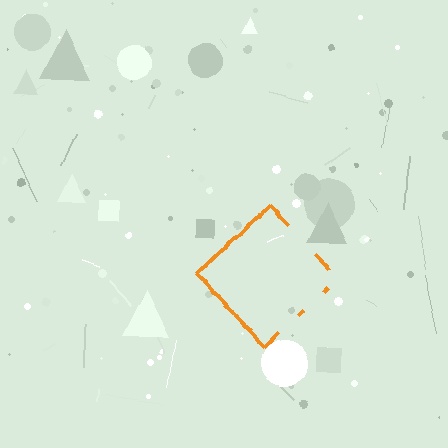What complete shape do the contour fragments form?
The contour fragments form a diamond.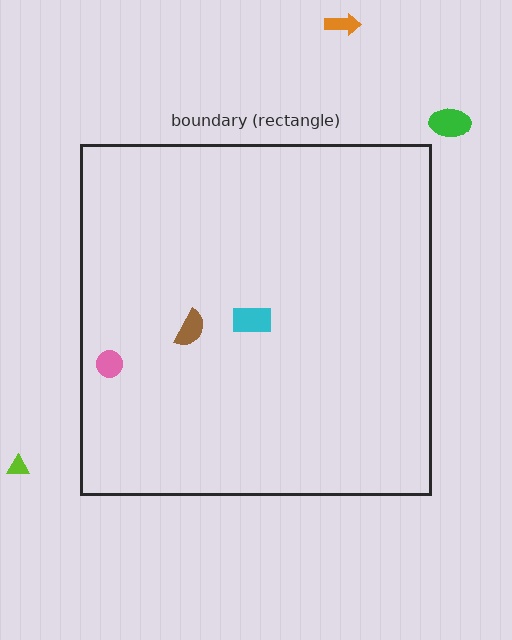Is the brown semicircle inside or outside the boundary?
Inside.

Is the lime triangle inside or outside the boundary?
Outside.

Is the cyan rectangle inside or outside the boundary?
Inside.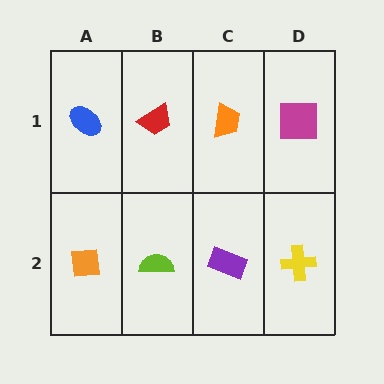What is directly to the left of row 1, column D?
An orange trapezoid.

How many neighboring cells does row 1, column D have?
2.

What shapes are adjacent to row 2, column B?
A red trapezoid (row 1, column B), an orange square (row 2, column A), a purple rectangle (row 2, column C).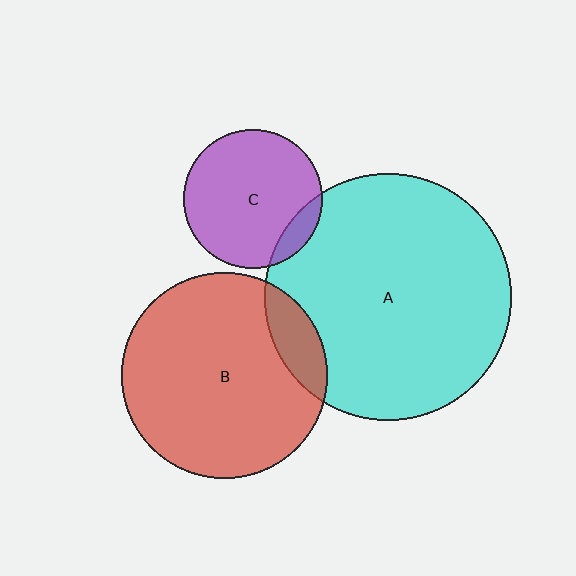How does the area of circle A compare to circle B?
Approximately 1.4 times.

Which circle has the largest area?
Circle A (cyan).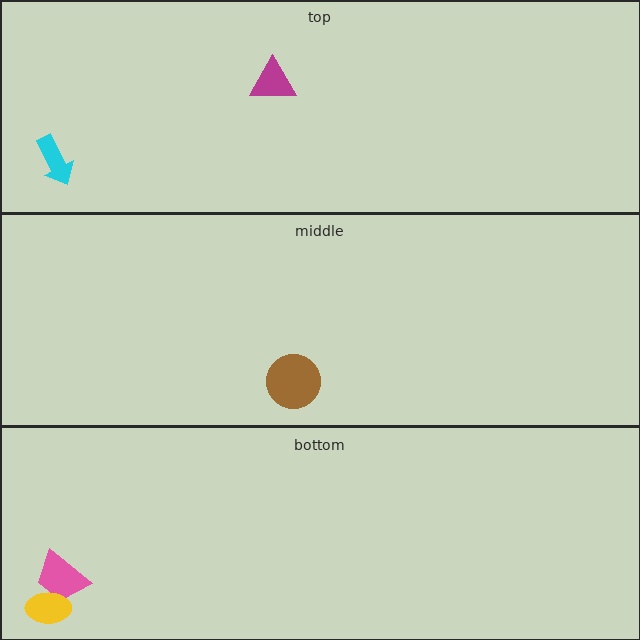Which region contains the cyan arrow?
The top region.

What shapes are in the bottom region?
The pink trapezoid, the yellow ellipse.